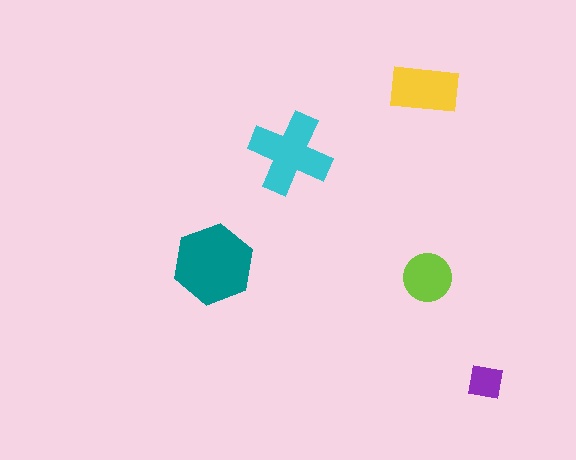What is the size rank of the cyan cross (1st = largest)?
2nd.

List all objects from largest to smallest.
The teal hexagon, the cyan cross, the yellow rectangle, the lime circle, the purple square.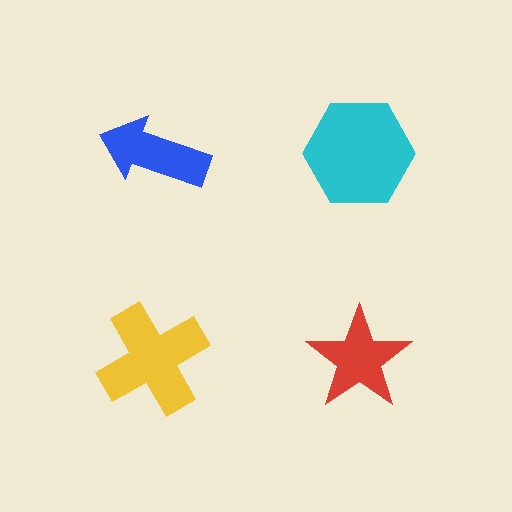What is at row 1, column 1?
A blue arrow.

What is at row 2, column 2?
A red star.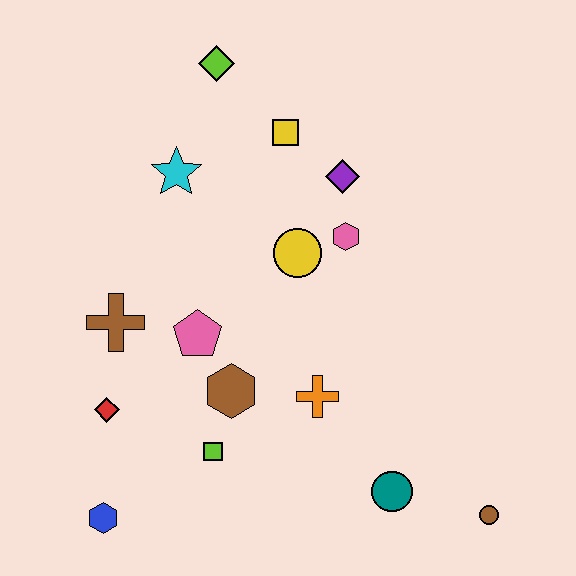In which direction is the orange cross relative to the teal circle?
The orange cross is above the teal circle.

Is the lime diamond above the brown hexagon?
Yes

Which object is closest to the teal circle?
The brown circle is closest to the teal circle.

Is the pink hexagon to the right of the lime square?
Yes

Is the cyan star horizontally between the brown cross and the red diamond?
No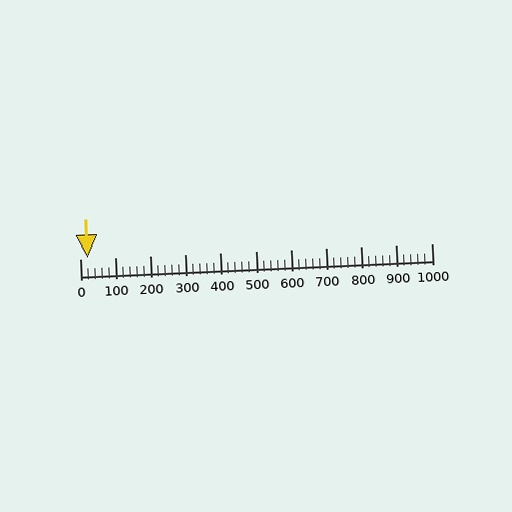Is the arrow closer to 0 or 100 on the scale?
The arrow is closer to 0.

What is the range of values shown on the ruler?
The ruler shows values from 0 to 1000.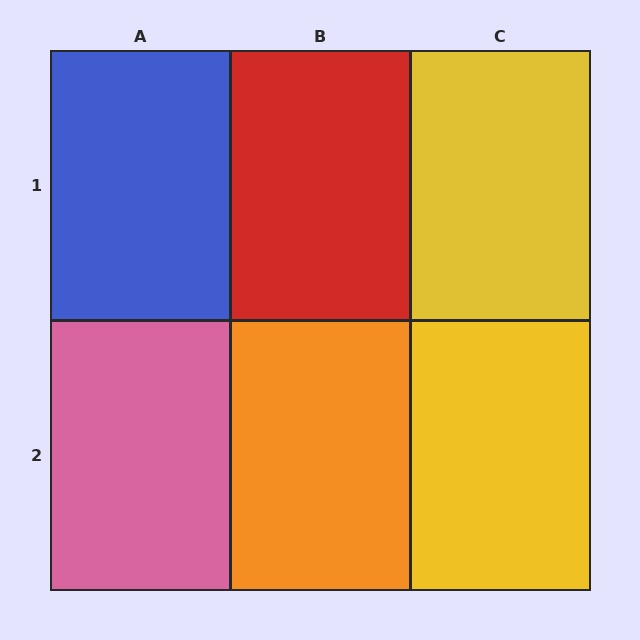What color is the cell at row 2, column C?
Yellow.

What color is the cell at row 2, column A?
Pink.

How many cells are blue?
1 cell is blue.